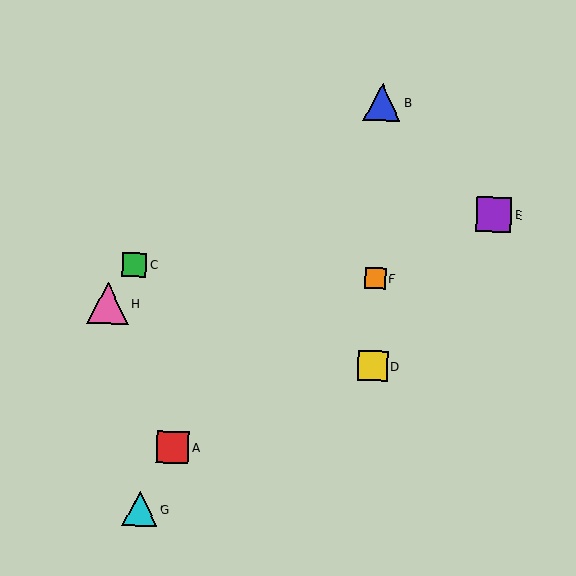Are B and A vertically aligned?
No, B is at x≈382 and A is at x≈173.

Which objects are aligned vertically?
Objects B, D, F are aligned vertically.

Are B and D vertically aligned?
Yes, both are at x≈382.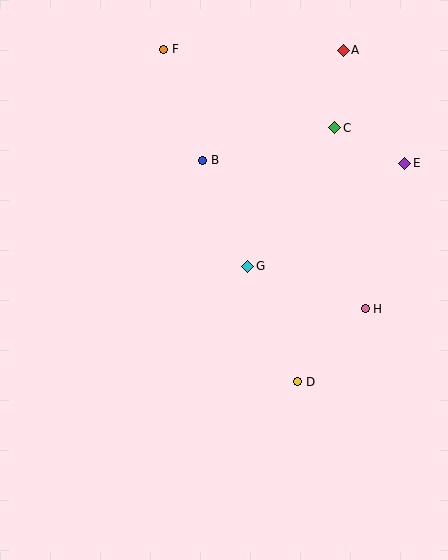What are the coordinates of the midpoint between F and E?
The midpoint between F and E is at (284, 106).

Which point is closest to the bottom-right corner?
Point D is closest to the bottom-right corner.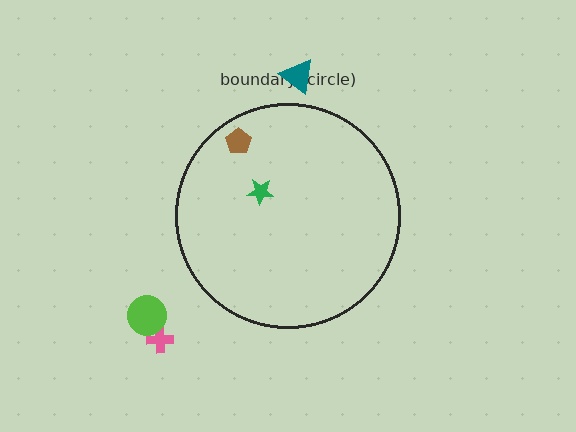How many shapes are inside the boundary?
2 inside, 3 outside.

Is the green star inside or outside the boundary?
Inside.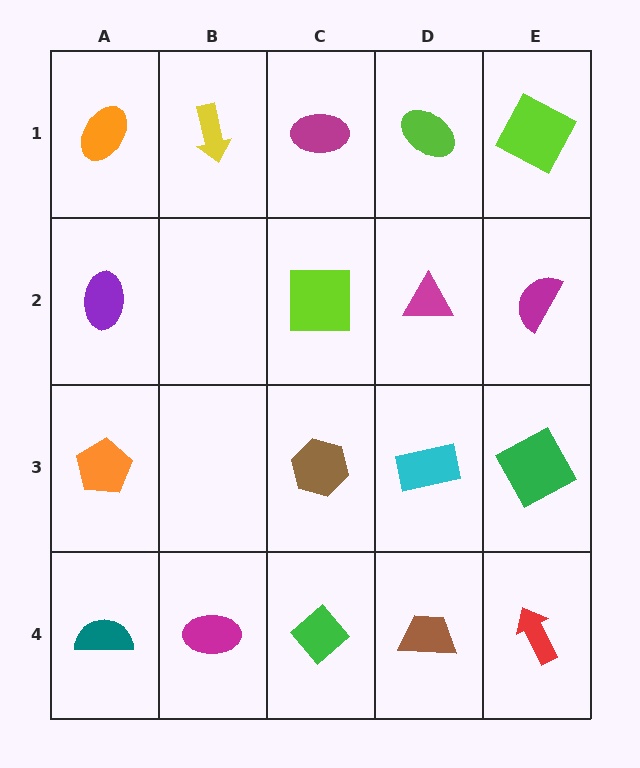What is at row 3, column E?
A green square.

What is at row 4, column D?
A brown trapezoid.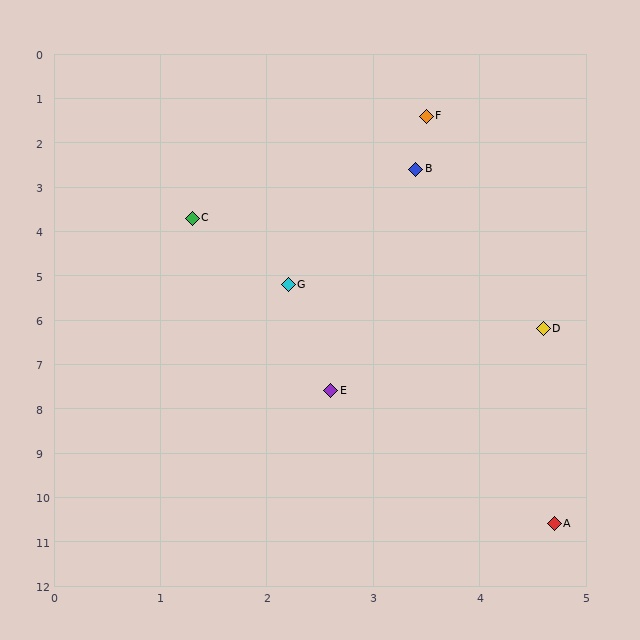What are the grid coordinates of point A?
Point A is at approximately (4.7, 10.6).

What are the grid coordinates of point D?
Point D is at approximately (4.6, 6.2).